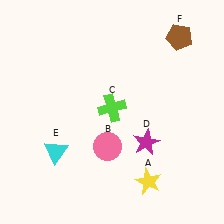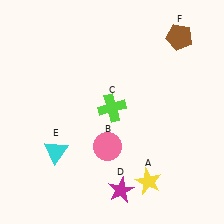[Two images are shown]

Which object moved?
The magenta star (D) moved down.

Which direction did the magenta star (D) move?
The magenta star (D) moved down.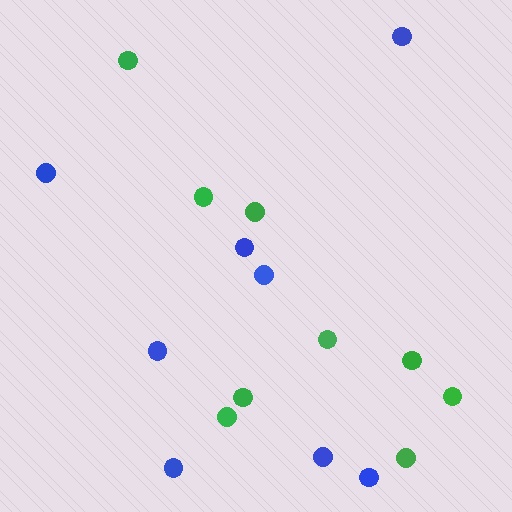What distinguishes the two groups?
There are 2 groups: one group of green circles (9) and one group of blue circles (8).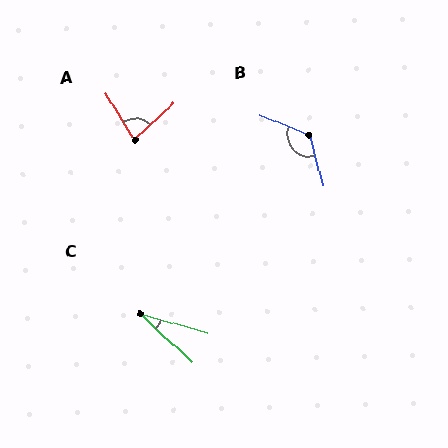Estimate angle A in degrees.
Approximately 79 degrees.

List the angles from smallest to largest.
C (28°), A (79°), B (127°).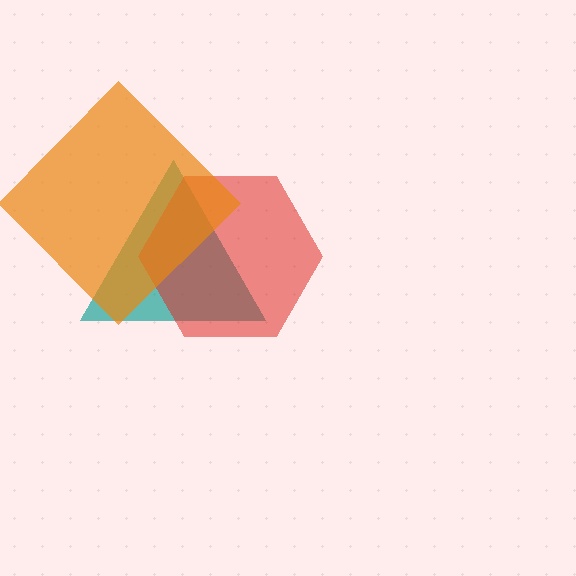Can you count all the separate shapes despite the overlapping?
Yes, there are 3 separate shapes.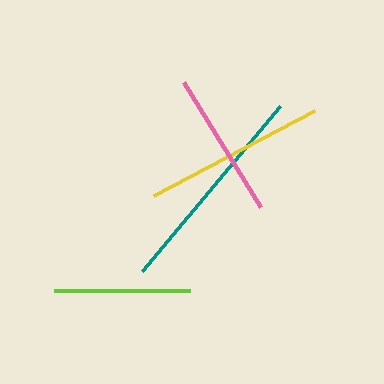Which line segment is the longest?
The teal line is the longest at approximately 216 pixels.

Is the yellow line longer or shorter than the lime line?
The yellow line is longer than the lime line.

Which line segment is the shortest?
The lime line is the shortest at approximately 135 pixels.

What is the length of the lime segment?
The lime segment is approximately 135 pixels long.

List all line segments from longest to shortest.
From longest to shortest: teal, yellow, pink, lime.